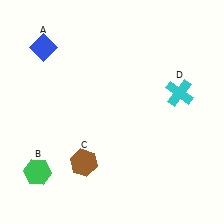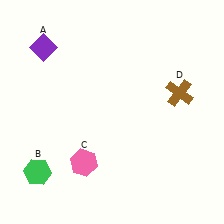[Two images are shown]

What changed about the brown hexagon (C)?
In Image 1, C is brown. In Image 2, it changed to pink.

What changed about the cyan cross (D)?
In Image 1, D is cyan. In Image 2, it changed to brown.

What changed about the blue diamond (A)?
In Image 1, A is blue. In Image 2, it changed to purple.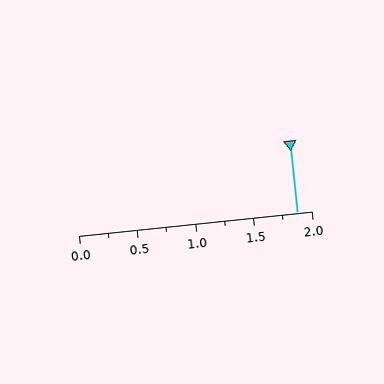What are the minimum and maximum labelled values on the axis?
The axis runs from 0.0 to 2.0.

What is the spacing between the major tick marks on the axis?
The major ticks are spaced 0.5 apart.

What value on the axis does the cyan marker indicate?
The marker indicates approximately 1.88.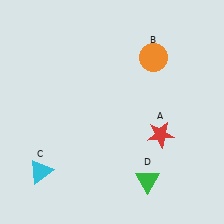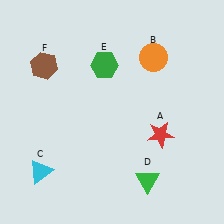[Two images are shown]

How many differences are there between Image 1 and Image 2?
There are 2 differences between the two images.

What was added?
A green hexagon (E), a brown hexagon (F) were added in Image 2.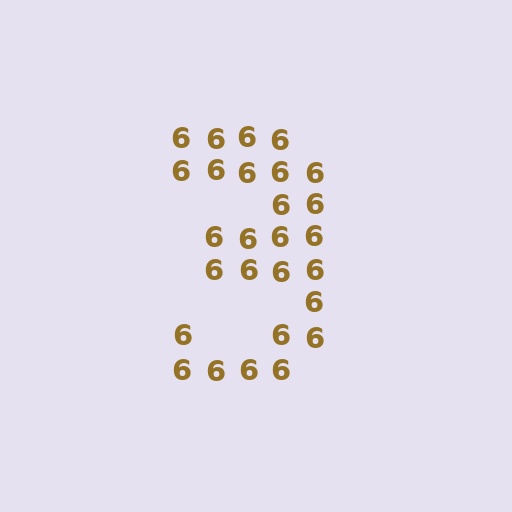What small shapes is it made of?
It is made of small digit 6's.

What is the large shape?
The large shape is the digit 3.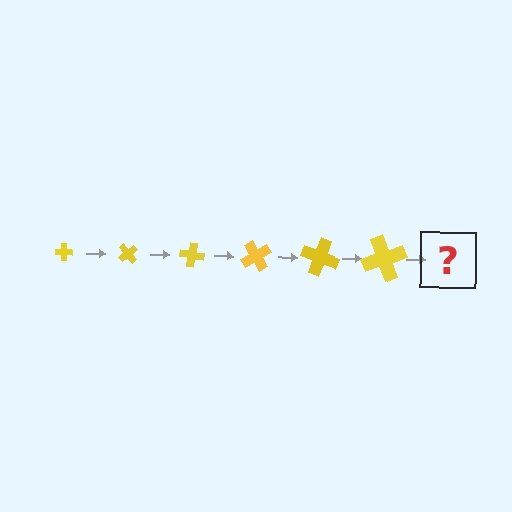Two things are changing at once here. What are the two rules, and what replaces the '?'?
The two rules are that the cross grows larger each step and it rotates 50 degrees each step. The '?' should be a cross, larger than the previous one and rotated 300 degrees from the start.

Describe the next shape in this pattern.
It should be a cross, larger than the previous one and rotated 300 degrees from the start.